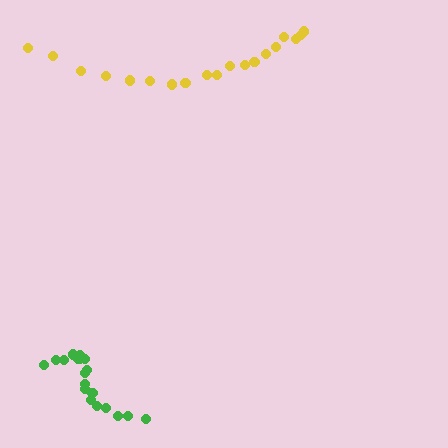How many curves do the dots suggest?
There are 2 distinct paths.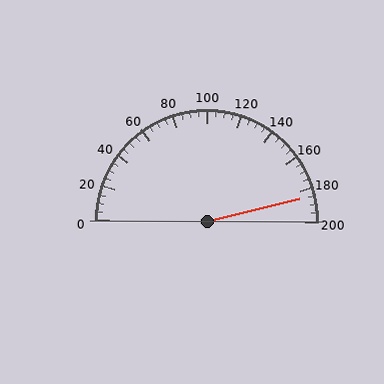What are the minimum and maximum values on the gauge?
The gauge ranges from 0 to 200.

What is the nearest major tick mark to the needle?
The nearest major tick mark is 180.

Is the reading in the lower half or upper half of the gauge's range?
The reading is in the upper half of the range (0 to 200).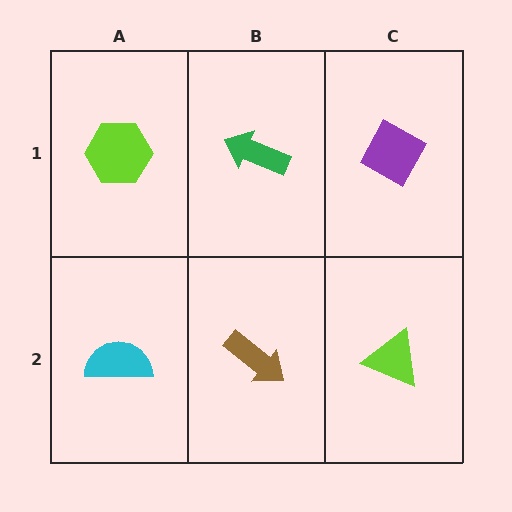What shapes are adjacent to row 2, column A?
A lime hexagon (row 1, column A), a brown arrow (row 2, column B).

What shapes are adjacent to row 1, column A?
A cyan semicircle (row 2, column A), a green arrow (row 1, column B).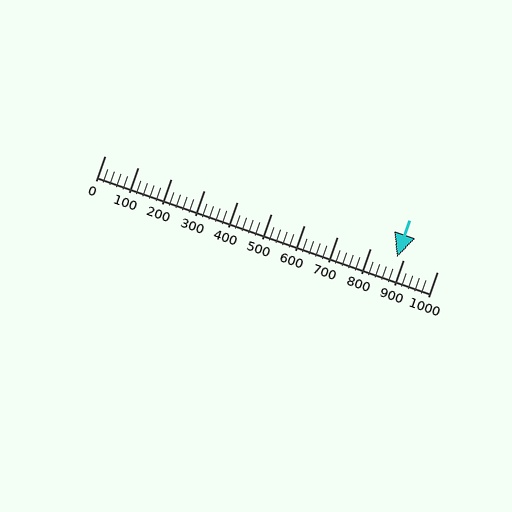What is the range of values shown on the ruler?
The ruler shows values from 0 to 1000.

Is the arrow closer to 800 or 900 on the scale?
The arrow is closer to 900.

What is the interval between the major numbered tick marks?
The major tick marks are spaced 100 units apart.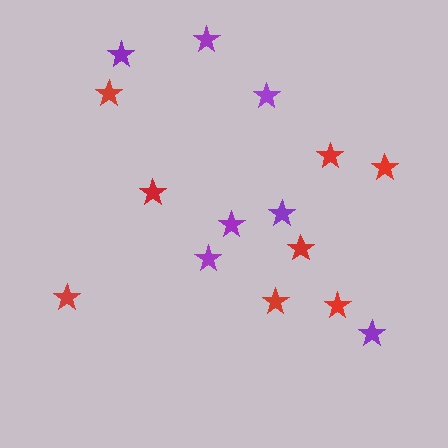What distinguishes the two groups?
There are 2 groups: one group of purple stars (7) and one group of red stars (8).